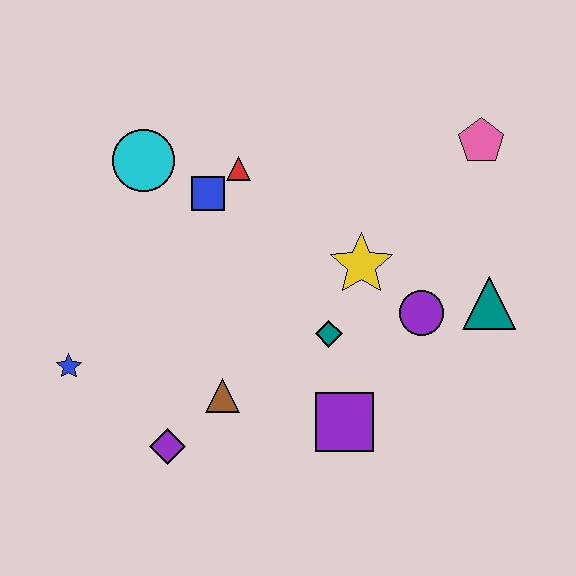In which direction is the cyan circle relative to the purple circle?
The cyan circle is to the left of the purple circle.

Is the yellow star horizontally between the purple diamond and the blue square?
No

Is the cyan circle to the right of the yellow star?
No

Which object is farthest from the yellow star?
The blue star is farthest from the yellow star.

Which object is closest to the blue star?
The purple diamond is closest to the blue star.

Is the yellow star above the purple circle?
Yes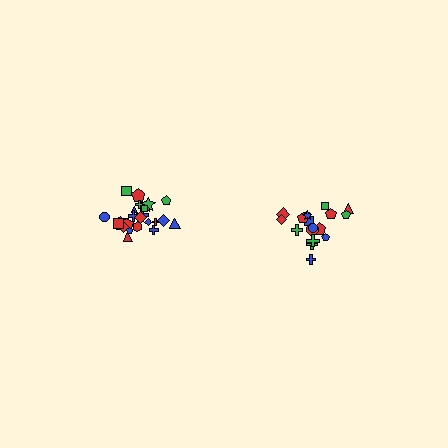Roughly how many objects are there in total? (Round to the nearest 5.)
Roughly 45 objects in total.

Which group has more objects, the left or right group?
The left group.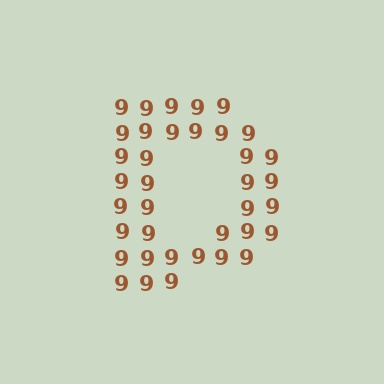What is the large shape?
The large shape is the letter D.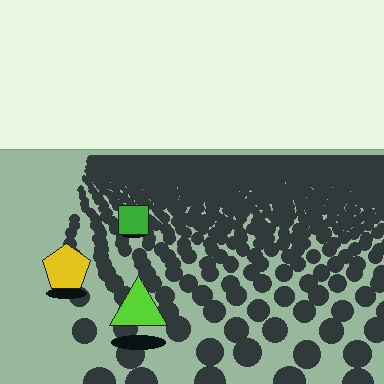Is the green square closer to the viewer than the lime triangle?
No. The lime triangle is closer — you can tell from the texture gradient: the ground texture is coarser near it.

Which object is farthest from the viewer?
The green square is farthest from the viewer. It appears smaller and the ground texture around it is denser.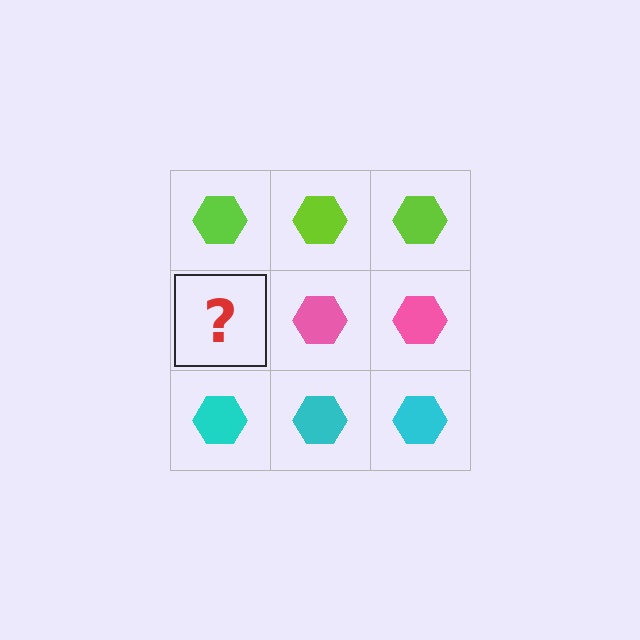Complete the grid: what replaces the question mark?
The question mark should be replaced with a pink hexagon.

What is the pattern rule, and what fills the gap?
The rule is that each row has a consistent color. The gap should be filled with a pink hexagon.